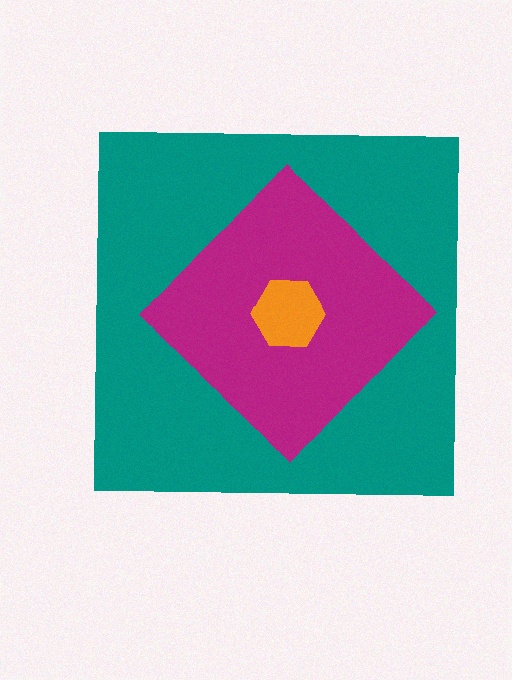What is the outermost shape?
The teal square.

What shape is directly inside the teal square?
The magenta diamond.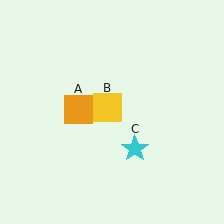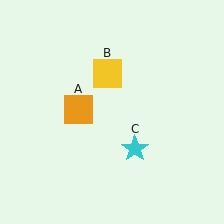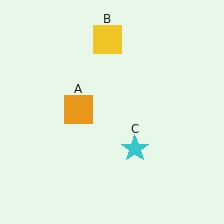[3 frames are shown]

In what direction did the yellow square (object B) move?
The yellow square (object B) moved up.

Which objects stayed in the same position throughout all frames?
Orange square (object A) and cyan star (object C) remained stationary.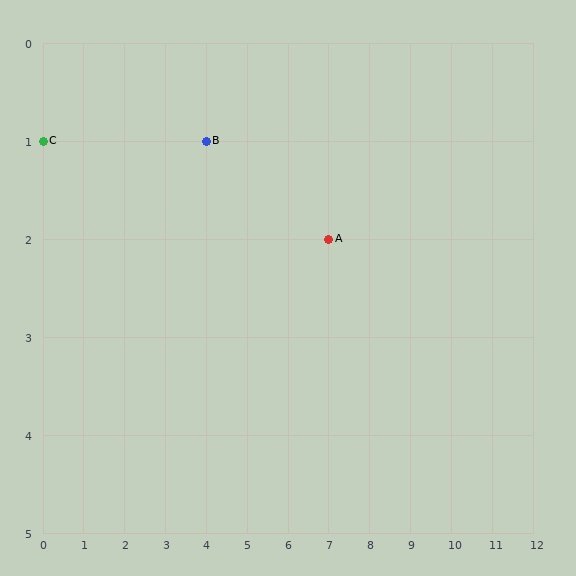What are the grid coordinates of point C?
Point C is at grid coordinates (0, 1).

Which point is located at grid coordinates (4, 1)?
Point B is at (4, 1).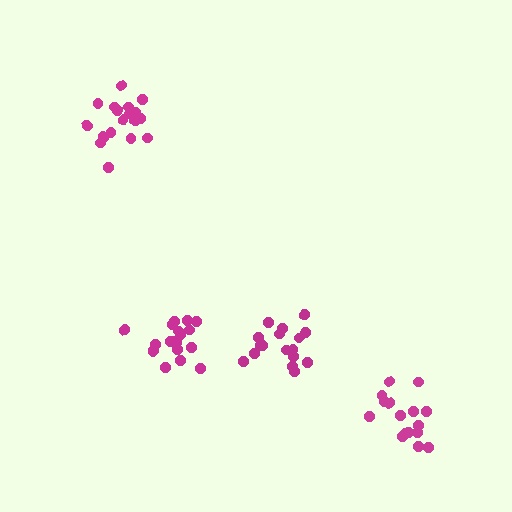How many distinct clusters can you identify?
There are 4 distinct clusters.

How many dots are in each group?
Group 1: 19 dots, Group 2: 16 dots, Group 3: 19 dots, Group 4: 17 dots (71 total).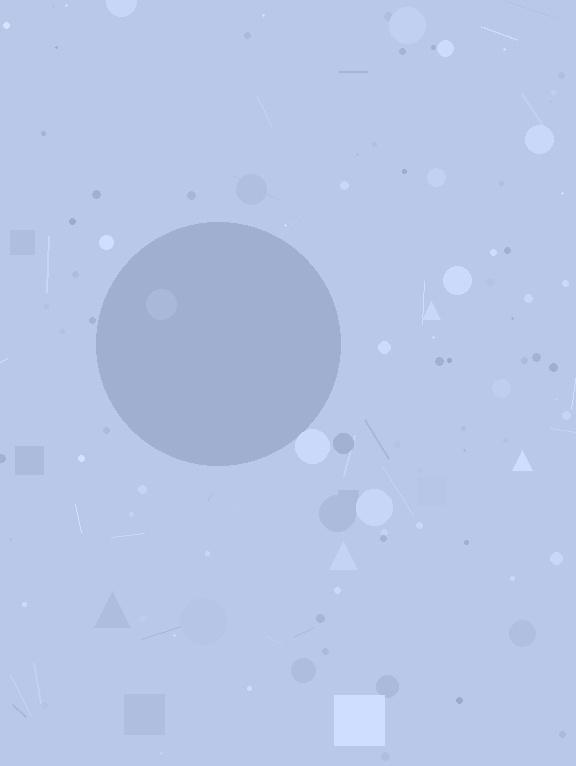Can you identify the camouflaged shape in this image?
The camouflaged shape is a circle.